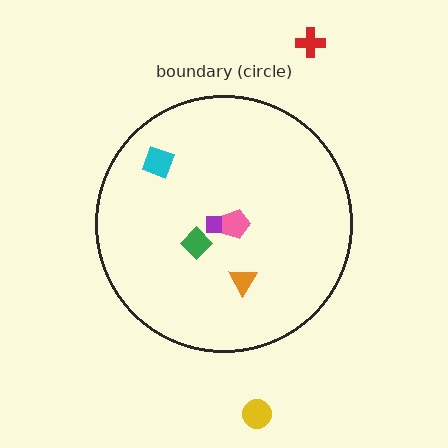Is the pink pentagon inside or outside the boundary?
Inside.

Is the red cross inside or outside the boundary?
Outside.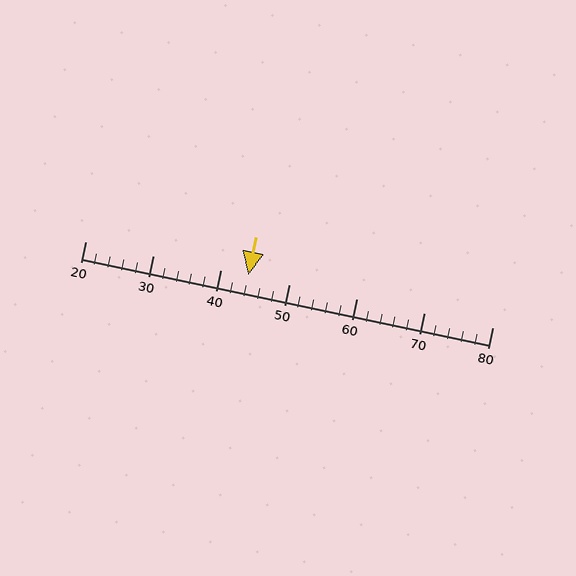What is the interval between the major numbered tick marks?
The major tick marks are spaced 10 units apart.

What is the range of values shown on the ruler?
The ruler shows values from 20 to 80.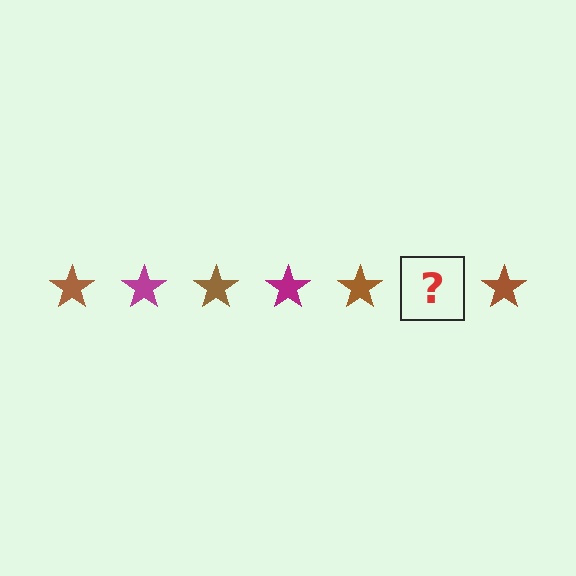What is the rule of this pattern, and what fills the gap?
The rule is that the pattern cycles through brown, magenta stars. The gap should be filled with a magenta star.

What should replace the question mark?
The question mark should be replaced with a magenta star.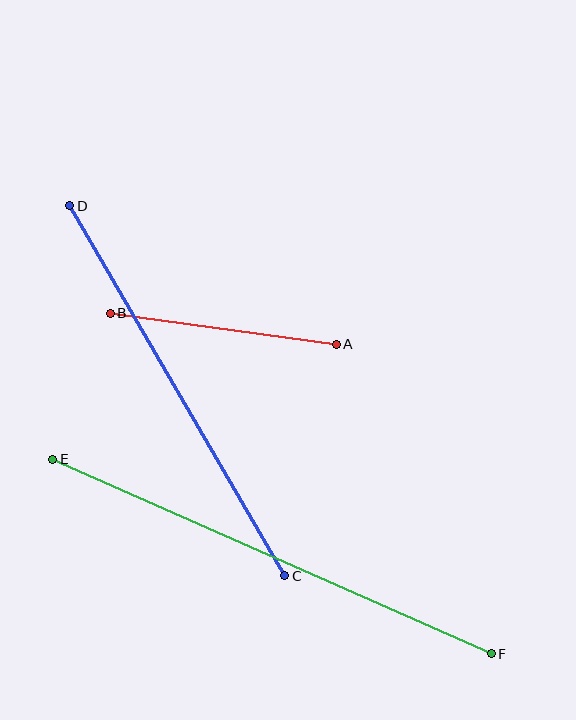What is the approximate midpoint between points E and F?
The midpoint is at approximately (272, 557) pixels.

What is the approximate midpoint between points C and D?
The midpoint is at approximately (177, 391) pixels.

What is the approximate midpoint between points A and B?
The midpoint is at approximately (223, 329) pixels.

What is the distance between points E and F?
The distance is approximately 480 pixels.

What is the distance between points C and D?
The distance is approximately 428 pixels.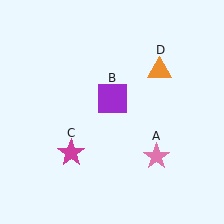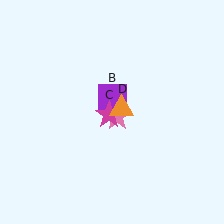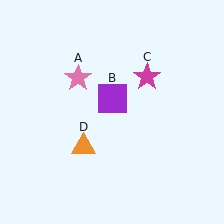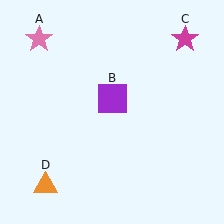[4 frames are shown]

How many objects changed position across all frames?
3 objects changed position: pink star (object A), magenta star (object C), orange triangle (object D).